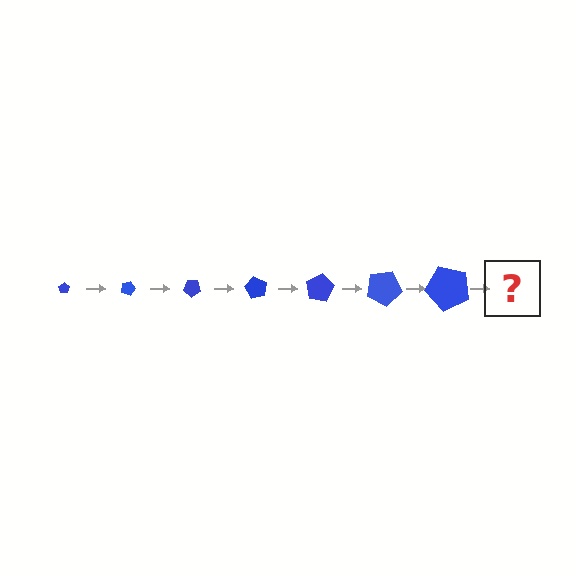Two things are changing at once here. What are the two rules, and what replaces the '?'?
The two rules are that the pentagon grows larger each step and it rotates 20 degrees each step. The '?' should be a pentagon, larger than the previous one and rotated 140 degrees from the start.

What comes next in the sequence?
The next element should be a pentagon, larger than the previous one and rotated 140 degrees from the start.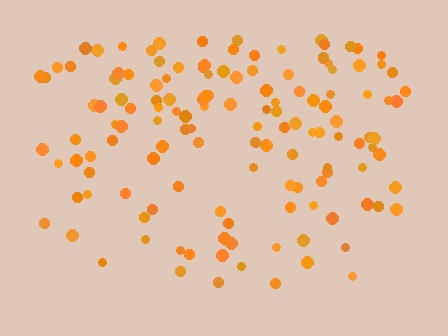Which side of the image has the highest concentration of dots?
The top.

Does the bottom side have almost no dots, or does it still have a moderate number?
Still a moderate number, just noticeably fewer than the top.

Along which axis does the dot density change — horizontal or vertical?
Vertical.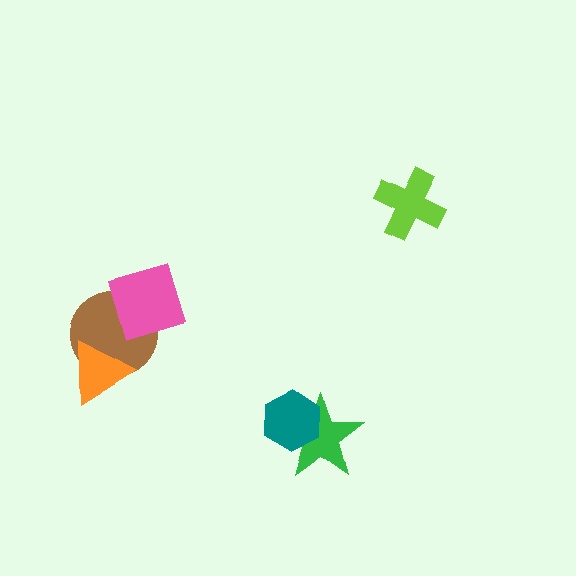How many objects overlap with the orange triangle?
1 object overlaps with the orange triangle.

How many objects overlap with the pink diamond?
1 object overlaps with the pink diamond.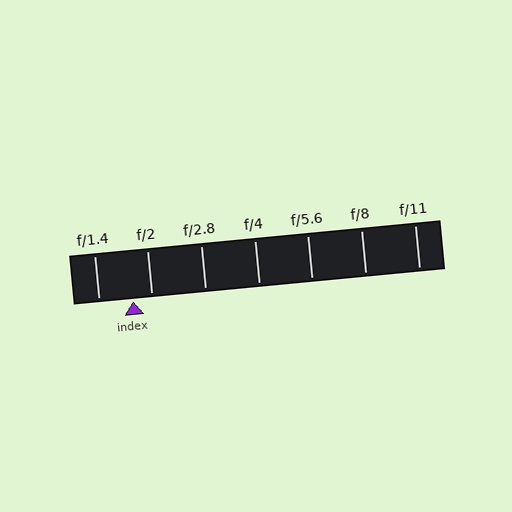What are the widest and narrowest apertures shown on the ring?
The widest aperture shown is f/1.4 and the narrowest is f/11.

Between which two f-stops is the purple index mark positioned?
The index mark is between f/1.4 and f/2.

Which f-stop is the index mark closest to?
The index mark is closest to f/2.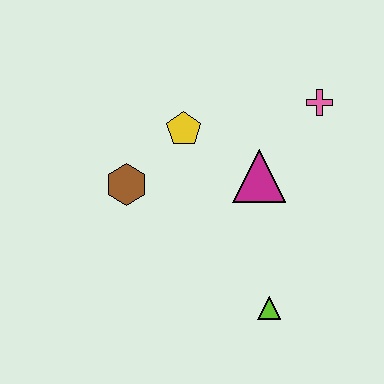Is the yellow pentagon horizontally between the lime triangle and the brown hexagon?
Yes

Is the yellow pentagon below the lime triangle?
No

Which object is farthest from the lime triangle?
The pink cross is farthest from the lime triangle.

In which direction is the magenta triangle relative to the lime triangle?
The magenta triangle is above the lime triangle.